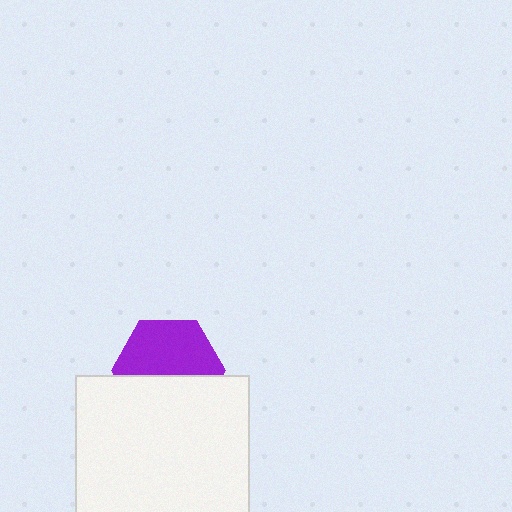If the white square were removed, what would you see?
You would see the complete purple hexagon.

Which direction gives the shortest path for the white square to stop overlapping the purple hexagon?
Moving down gives the shortest separation.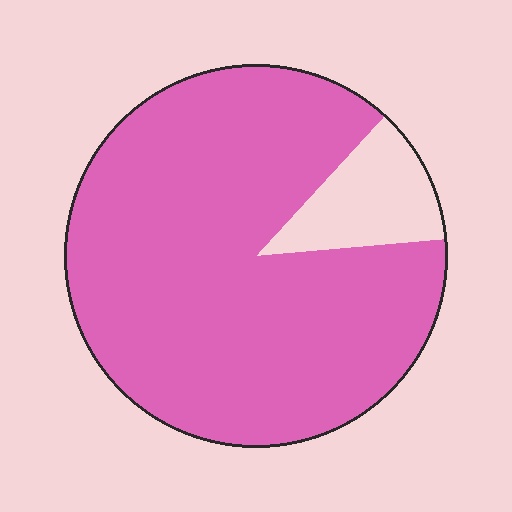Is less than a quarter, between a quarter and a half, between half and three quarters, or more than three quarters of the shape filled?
More than three quarters.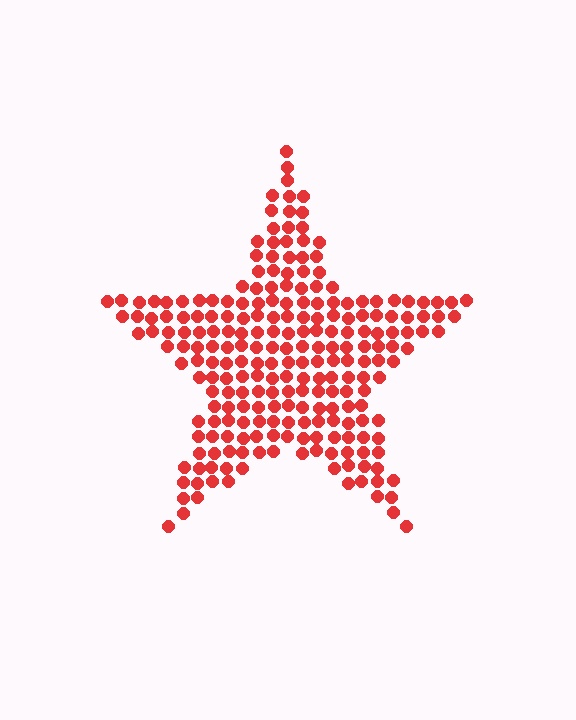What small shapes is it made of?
It is made of small circles.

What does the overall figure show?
The overall figure shows a star.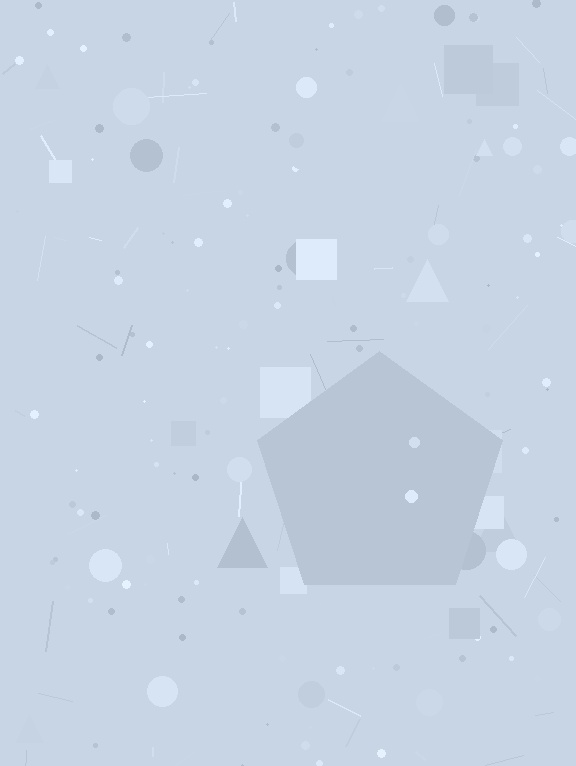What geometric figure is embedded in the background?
A pentagon is embedded in the background.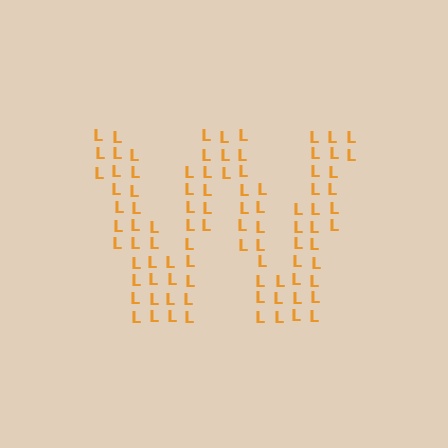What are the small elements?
The small elements are letter L's.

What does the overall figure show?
The overall figure shows the letter W.